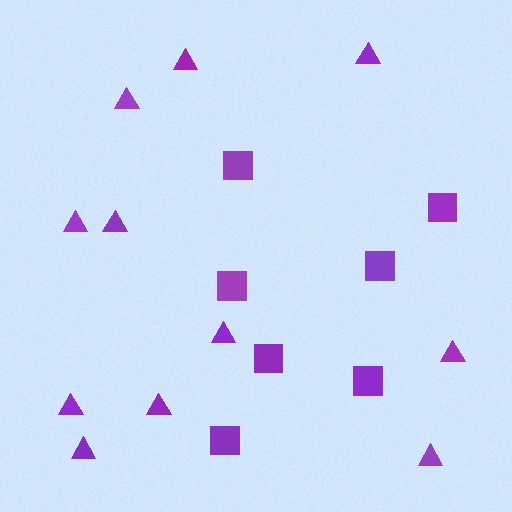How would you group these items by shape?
There are 2 groups: one group of squares (7) and one group of triangles (11).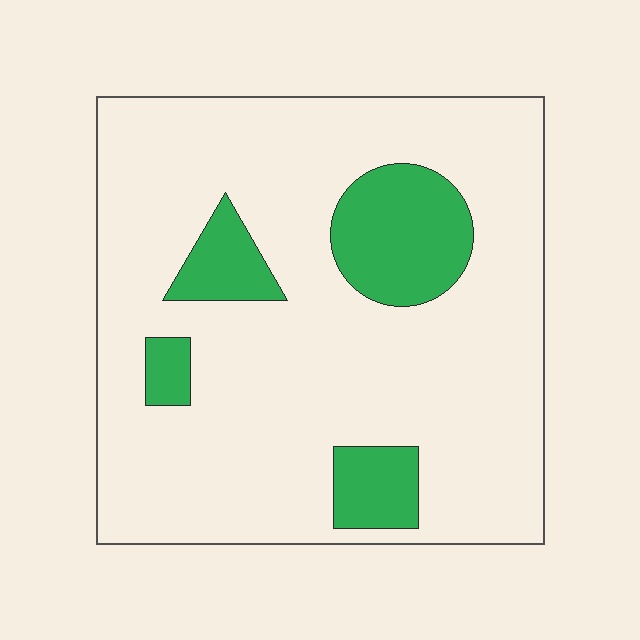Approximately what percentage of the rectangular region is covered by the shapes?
Approximately 15%.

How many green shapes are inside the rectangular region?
4.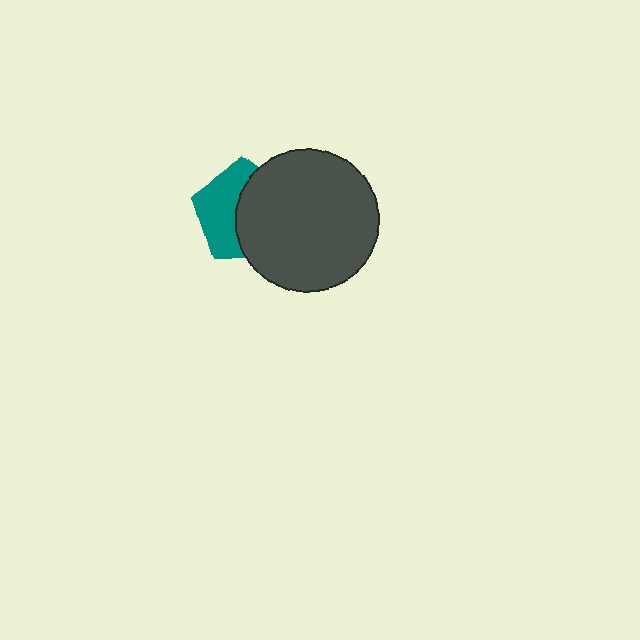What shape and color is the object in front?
The object in front is a dark gray circle.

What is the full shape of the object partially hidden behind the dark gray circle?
The partially hidden object is a teal pentagon.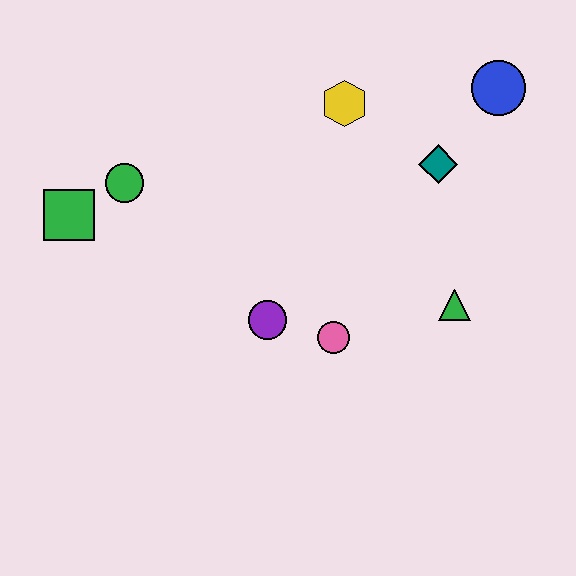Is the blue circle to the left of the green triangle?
No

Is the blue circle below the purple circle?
No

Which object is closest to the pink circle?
The purple circle is closest to the pink circle.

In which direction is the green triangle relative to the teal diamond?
The green triangle is below the teal diamond.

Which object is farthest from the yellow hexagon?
The green square is farthest from the yellow hexagon.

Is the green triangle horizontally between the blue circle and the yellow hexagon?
Yes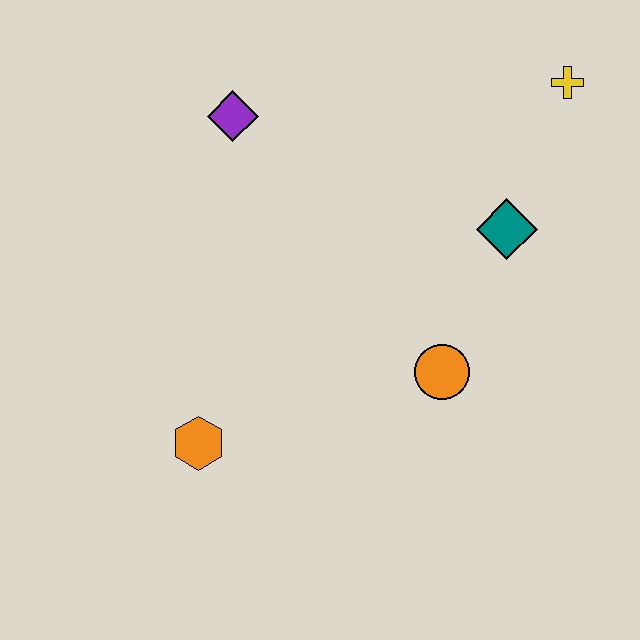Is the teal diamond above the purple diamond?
No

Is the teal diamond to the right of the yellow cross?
No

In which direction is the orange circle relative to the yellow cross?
The orange circle is below the yellow cross.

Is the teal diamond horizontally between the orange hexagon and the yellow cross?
Yes